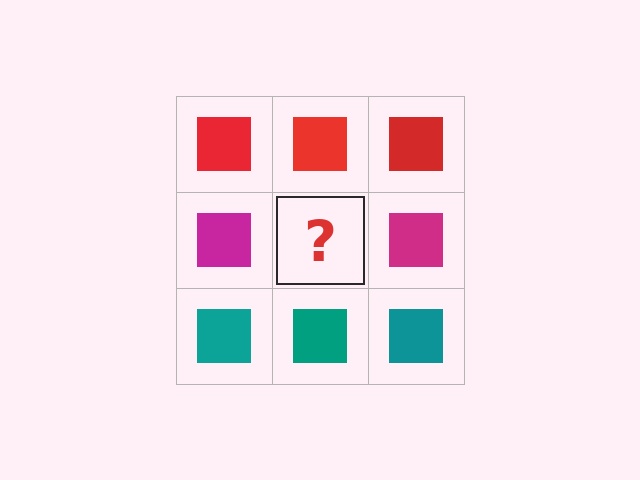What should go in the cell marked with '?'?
The missing cell should contain a magenta square.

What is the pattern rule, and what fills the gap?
The rule is that each row has a consistent color. The gap should be filled with a magenta square.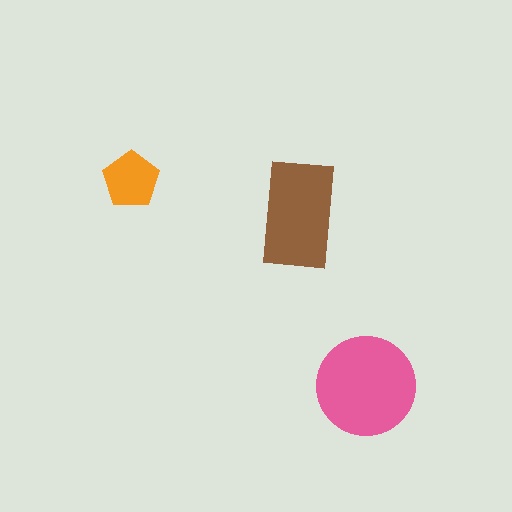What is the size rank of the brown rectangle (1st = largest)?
2nd.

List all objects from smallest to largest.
The orange pentagon, the brown rectangle, the pink circle.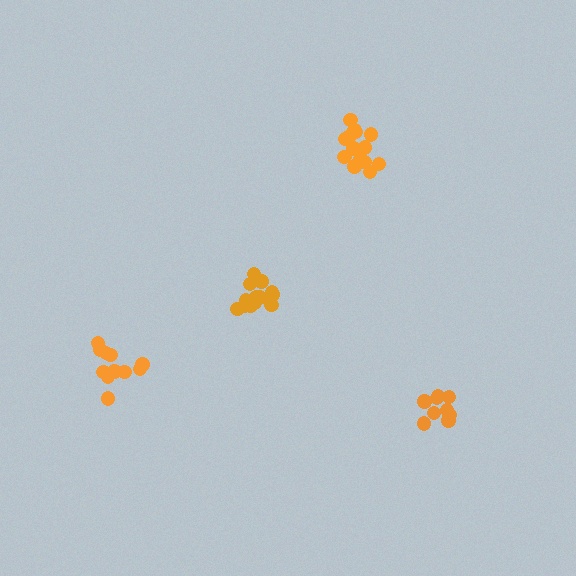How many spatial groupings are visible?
There are 4 spatial groupings.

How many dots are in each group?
Group 1: 9 dots, Group 2: 14 dots, Group 3: 12 dots, Group 4: 15 dots (50 total).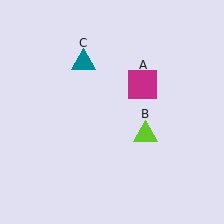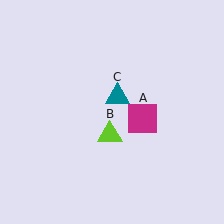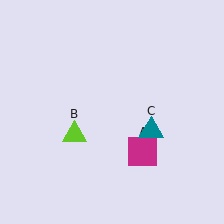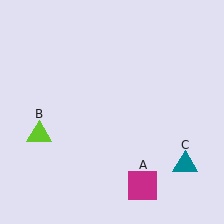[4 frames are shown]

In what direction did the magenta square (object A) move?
The magenta square (object A) moved down.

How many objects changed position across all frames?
3 objects changed position: magenta square (object A), lime triangle (object B), teal triangle (object C).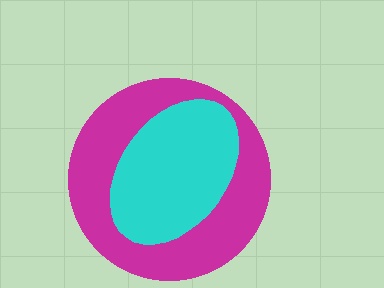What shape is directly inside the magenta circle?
The cyan ellipse.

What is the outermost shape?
The magenta circle.